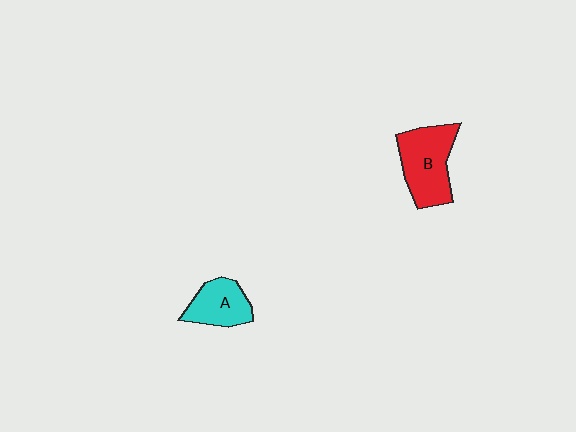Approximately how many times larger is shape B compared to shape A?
Approximately 1.5 times.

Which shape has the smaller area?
Shape A (cyan).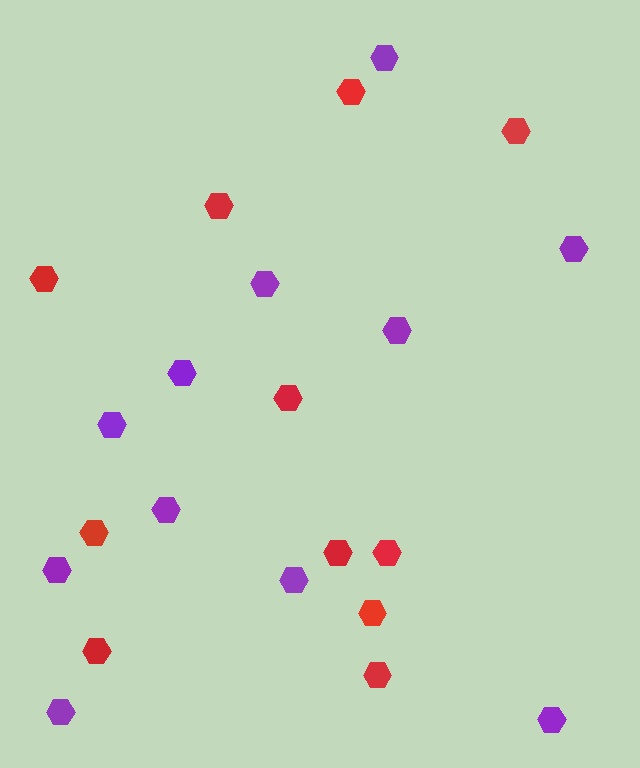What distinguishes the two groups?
There are 2 groups: one group of red hexagons (11) and one group of purple hexagons (11).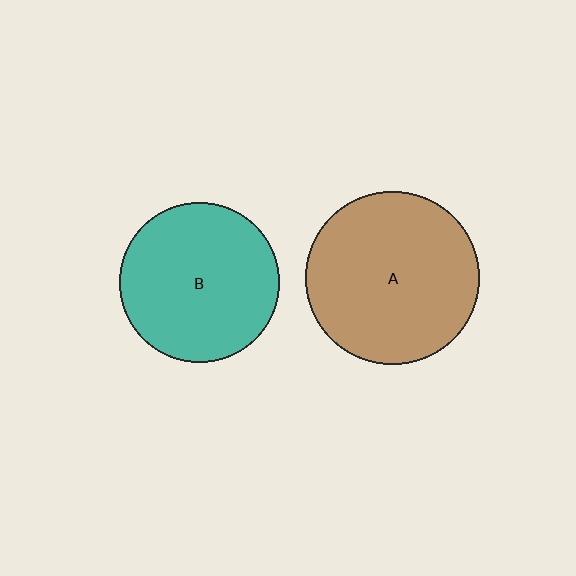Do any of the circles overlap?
No, none of the circles overlap.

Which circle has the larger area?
Circle A (brown).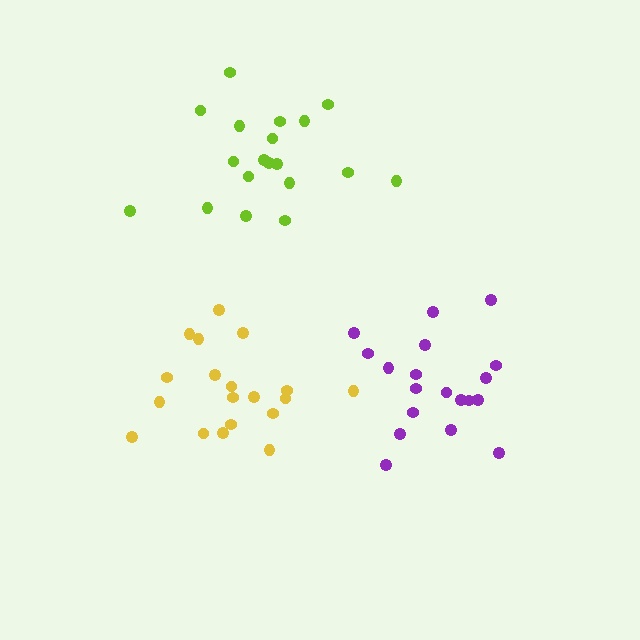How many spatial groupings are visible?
There are 3 spatial groupings.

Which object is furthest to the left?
The yellow cluster is leftmost.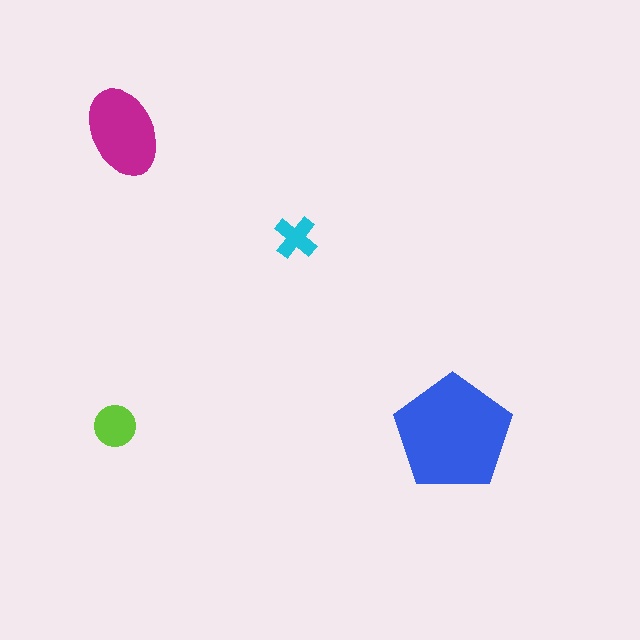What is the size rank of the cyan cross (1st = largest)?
4th.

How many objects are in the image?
There are 4 objects in the image.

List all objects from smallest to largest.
The cyan cross, the lime circle, the magenta ellipse, the blue pentagon.